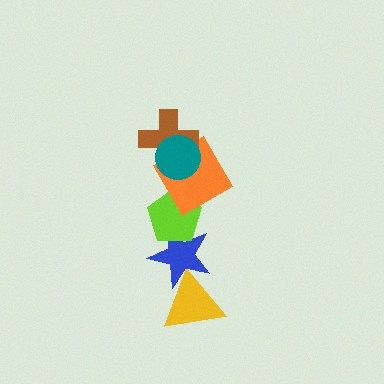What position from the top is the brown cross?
The brown cross is 2nd from the top.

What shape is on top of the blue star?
The lime pentagon is on top of the blue star.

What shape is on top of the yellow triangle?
The blue star is on top of the yellow triangle.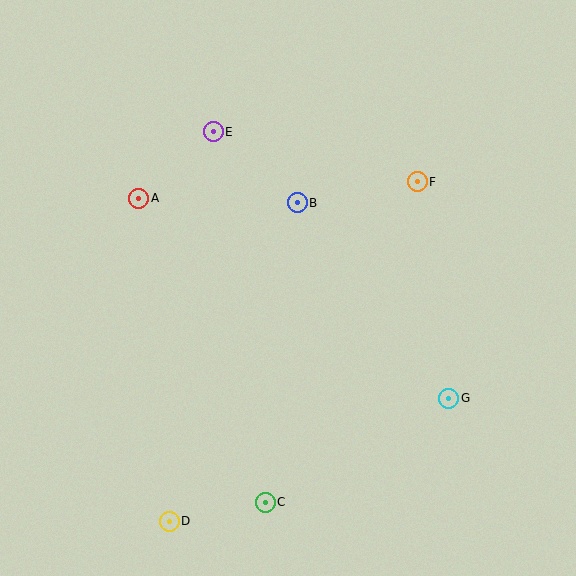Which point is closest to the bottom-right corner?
Point G is closest to the bottom-right corner.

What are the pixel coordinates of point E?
Point E is at (213, 132).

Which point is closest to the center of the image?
Point B at (297, 203) is closest to the center.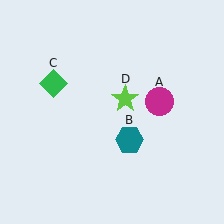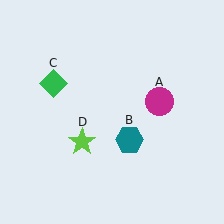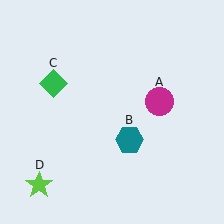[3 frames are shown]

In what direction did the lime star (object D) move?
The lime star (object D) moved down and to the left.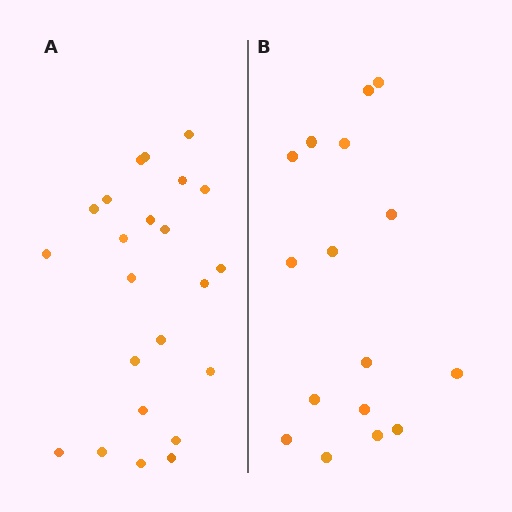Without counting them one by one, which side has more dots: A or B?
Region A (the left region) has more dots.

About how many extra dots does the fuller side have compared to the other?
Region A has roughly 8 or so more dots than region B.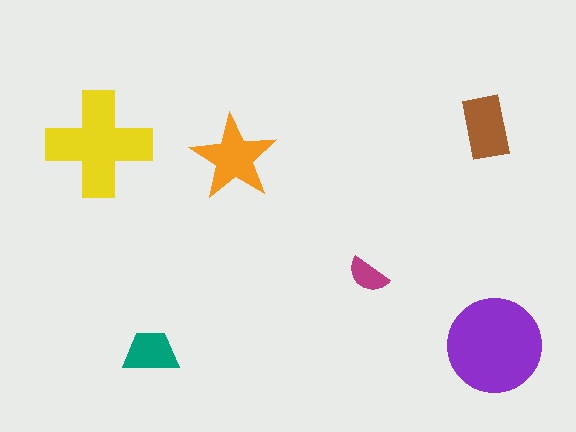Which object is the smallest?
The magenta semicircle.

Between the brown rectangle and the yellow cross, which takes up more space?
The yellow cross.